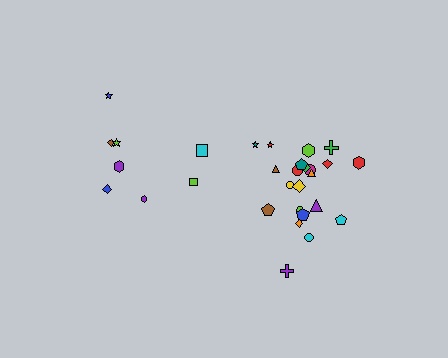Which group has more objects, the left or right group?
The right group.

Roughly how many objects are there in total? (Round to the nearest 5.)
Roughly 30 objects in total.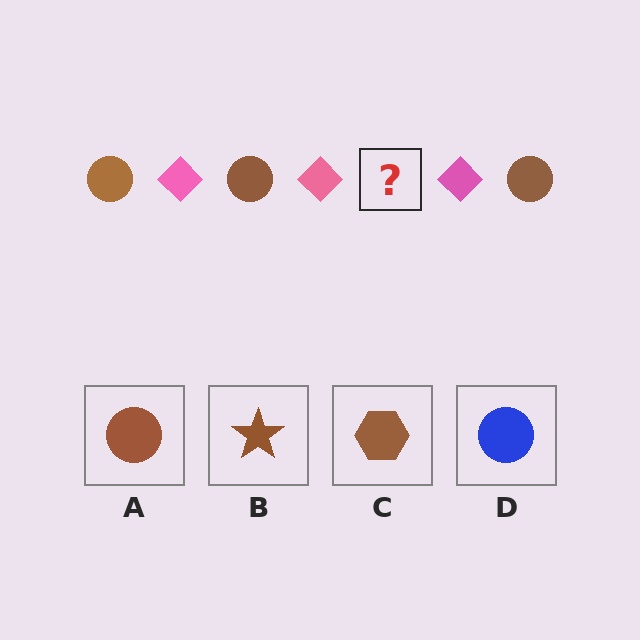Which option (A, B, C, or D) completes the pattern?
A.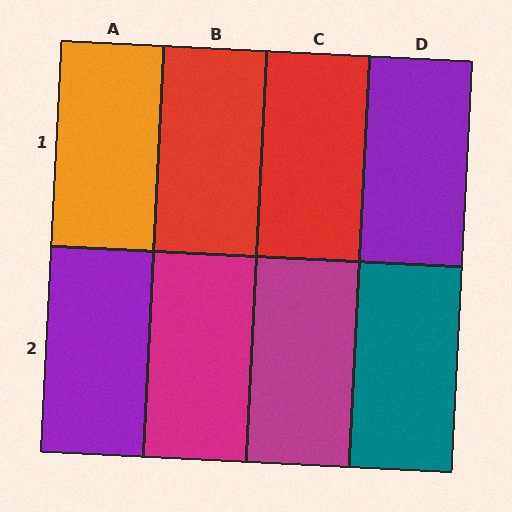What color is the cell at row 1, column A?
Orange.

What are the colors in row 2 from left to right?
Purple, magenta, magenta, teal.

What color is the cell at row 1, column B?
Red.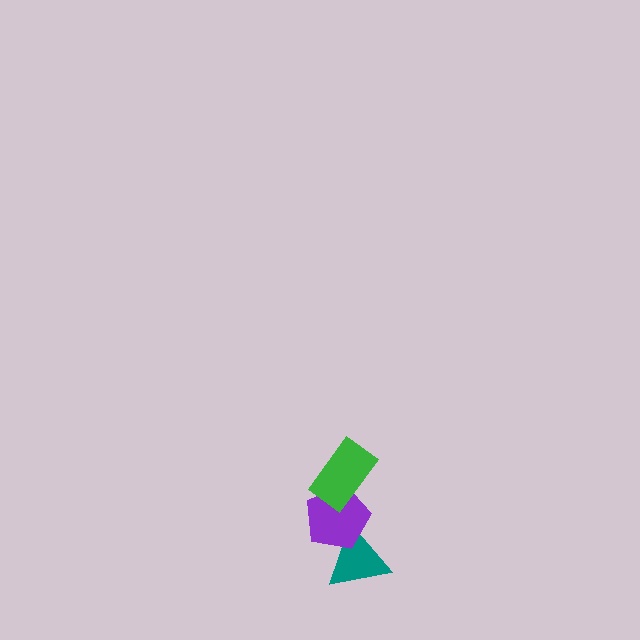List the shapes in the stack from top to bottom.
From top to bottom: the green rectangle, the purple pentagon, the teal triangle.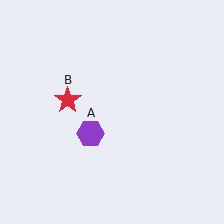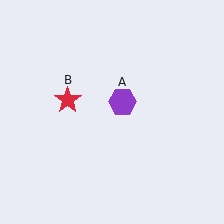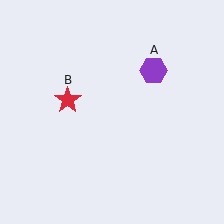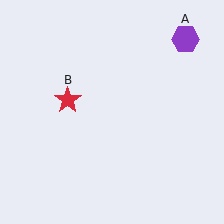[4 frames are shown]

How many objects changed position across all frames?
1 object changed position: purple hexagon (object A).